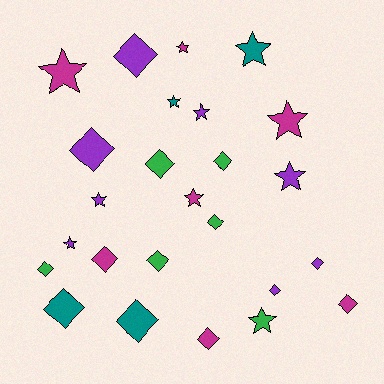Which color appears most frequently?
Purple, with 8 objects.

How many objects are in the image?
There are 25 objects.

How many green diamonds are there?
There are 5 green diamonds.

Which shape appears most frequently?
Diamond, with 14 objects.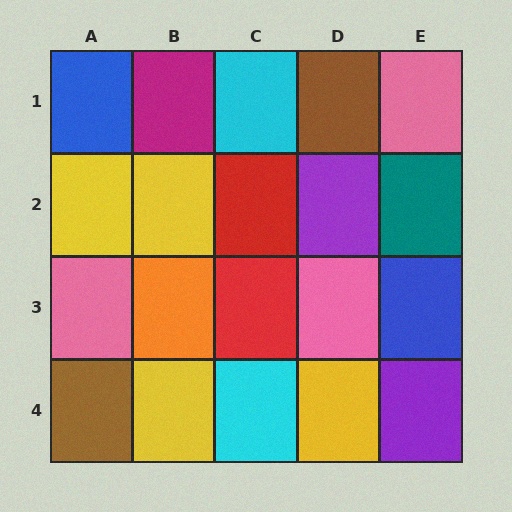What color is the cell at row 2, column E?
Teal.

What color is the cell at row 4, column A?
Brown.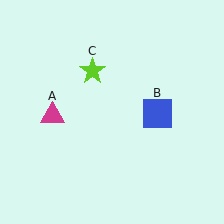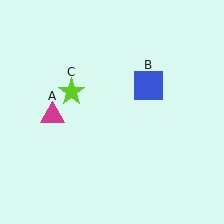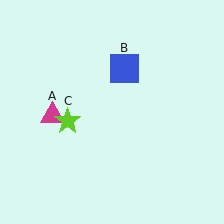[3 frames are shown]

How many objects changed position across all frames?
2 objects changed position: blue square (object B), lime star (object C).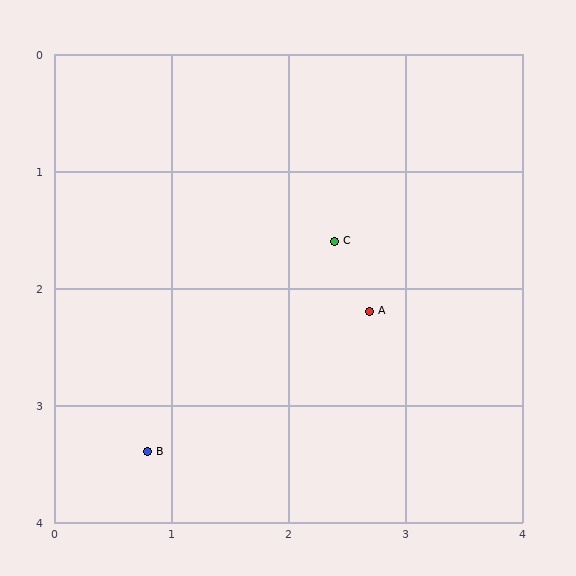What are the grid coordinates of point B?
Point B is at approximately (0.8, 3.4).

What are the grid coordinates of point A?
Point A is at approximately (2.7, 2.2).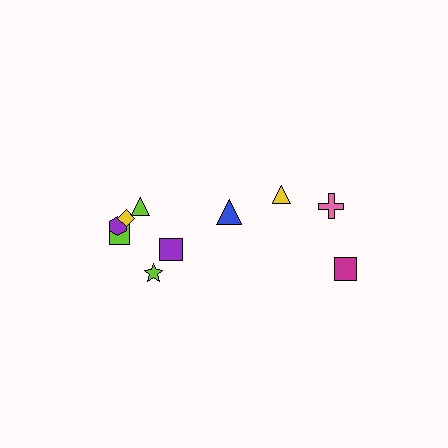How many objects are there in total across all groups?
There are 10 objects.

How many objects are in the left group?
There are 6 objects.